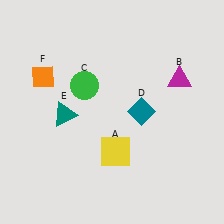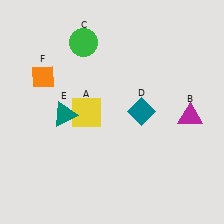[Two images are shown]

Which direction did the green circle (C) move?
The green circle (C) moved up.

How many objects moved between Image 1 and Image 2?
3 objects moved between the two images.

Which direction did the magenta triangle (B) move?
The magenta triangle (B) moved down.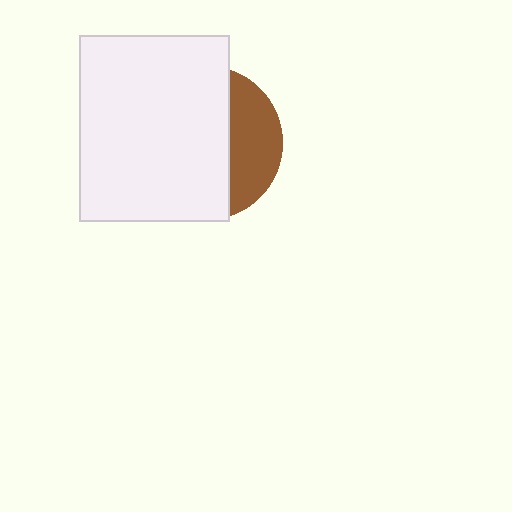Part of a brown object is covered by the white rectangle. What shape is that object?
It is a circle.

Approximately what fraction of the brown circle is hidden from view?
Roughly 69% of the brown circle is hidden behind the white rectangle.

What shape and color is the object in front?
The object in front is a white rectangle.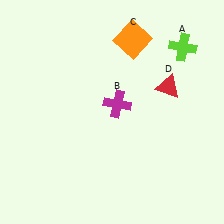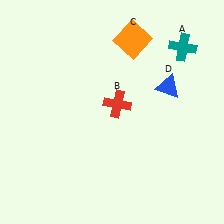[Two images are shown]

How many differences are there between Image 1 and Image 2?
There are 3 differences between the two images.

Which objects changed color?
A changed from lime to teal. B changed from magenta to red. D changed from red to blue.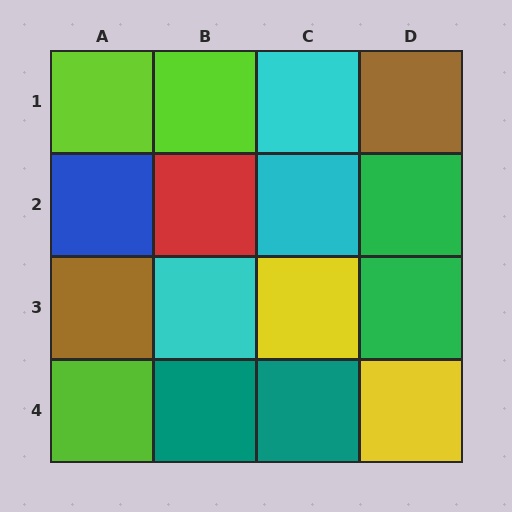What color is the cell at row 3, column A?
Brown.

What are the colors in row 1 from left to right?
Lime, lime, cyan, brown.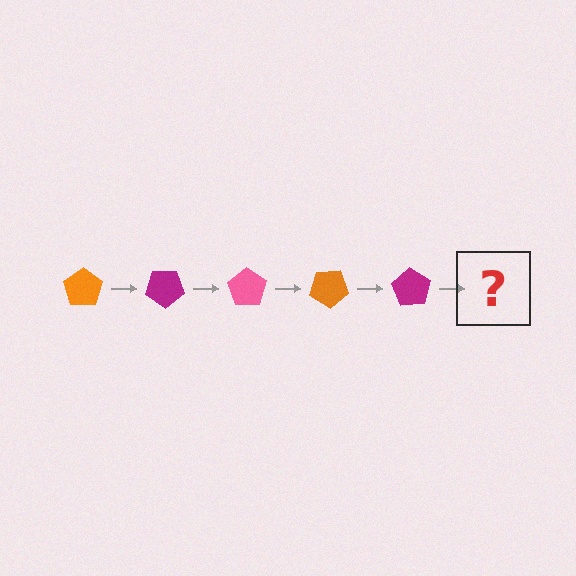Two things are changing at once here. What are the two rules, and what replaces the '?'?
The two rules are that it rotates 35 degrees each step and the color cycles through orange, magenta, and pink. The '?' should be a pink pentagon, rotated 175 degrees from the start.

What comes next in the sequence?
The next element should be a pink pentagon, rotated 175 degrees from the start.